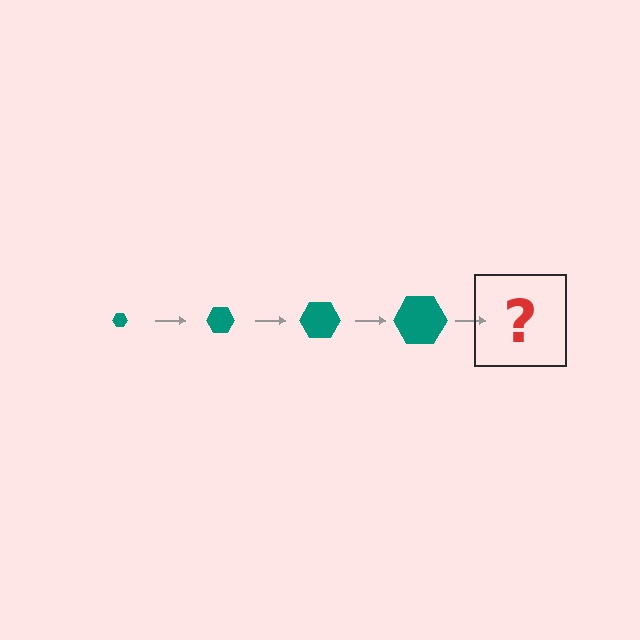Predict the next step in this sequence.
The next step is a teal hexagon, larger than the previous one.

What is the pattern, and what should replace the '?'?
The pattern is that the hexagon gets progressively larger each step. The '?' should be a teal hexagon, larger than the previous one.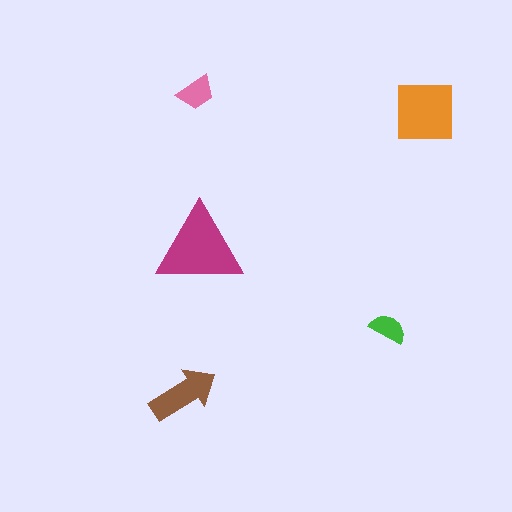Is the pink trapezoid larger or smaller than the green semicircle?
Larger.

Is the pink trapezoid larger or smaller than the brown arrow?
Smaller.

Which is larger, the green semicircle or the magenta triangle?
The magenta triangle.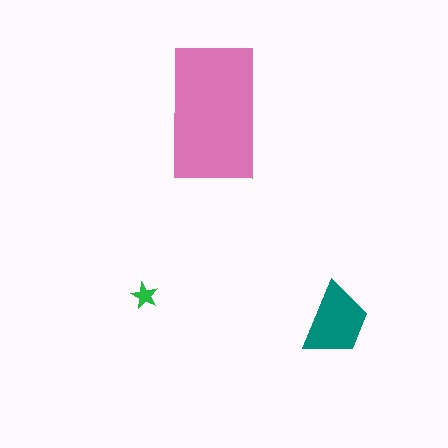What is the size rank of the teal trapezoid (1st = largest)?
2nd.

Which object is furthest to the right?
The teal trapezoid is rightmost.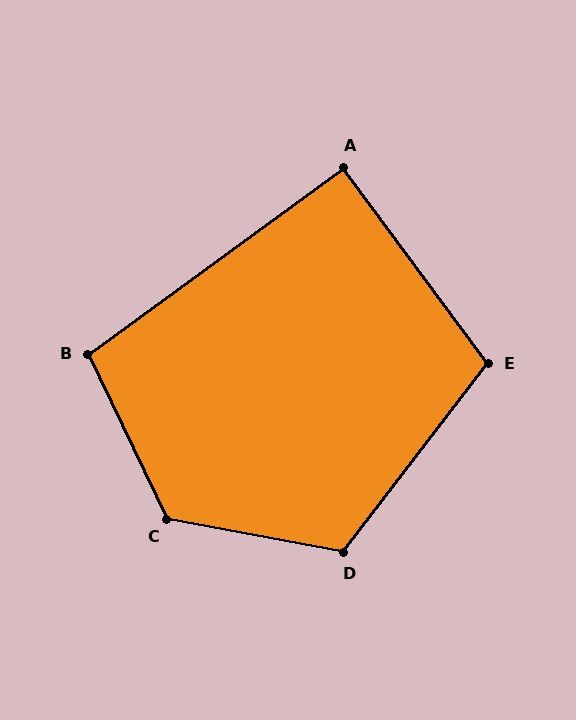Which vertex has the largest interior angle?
C, at approximately 126 degrees.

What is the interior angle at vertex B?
Approximately 100 degrees (obtuse).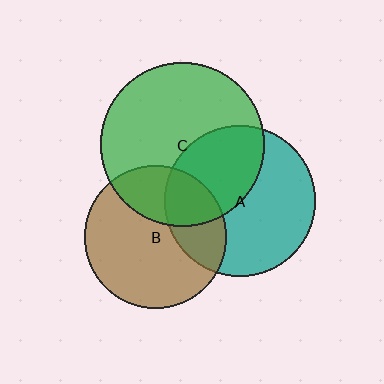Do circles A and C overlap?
Yes.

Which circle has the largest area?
Circle C (green).